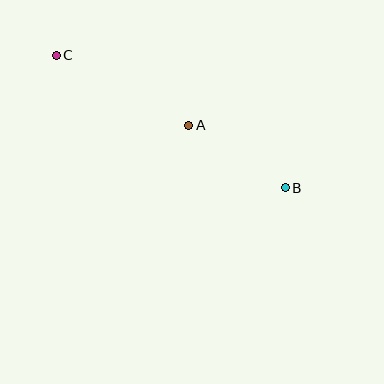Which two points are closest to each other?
Points A and B are closest to each other.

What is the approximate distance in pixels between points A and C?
The distance between A and C is approximately 150 pixels.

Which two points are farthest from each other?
Points B and C are farthest from each other.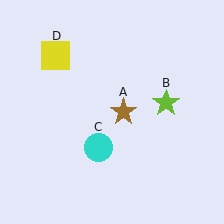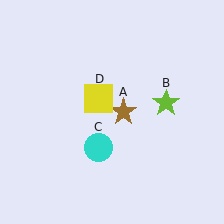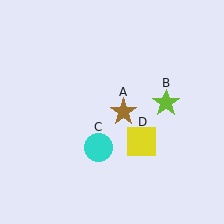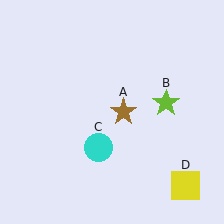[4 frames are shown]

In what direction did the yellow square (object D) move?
The yellow square (object D) moved down and to the right.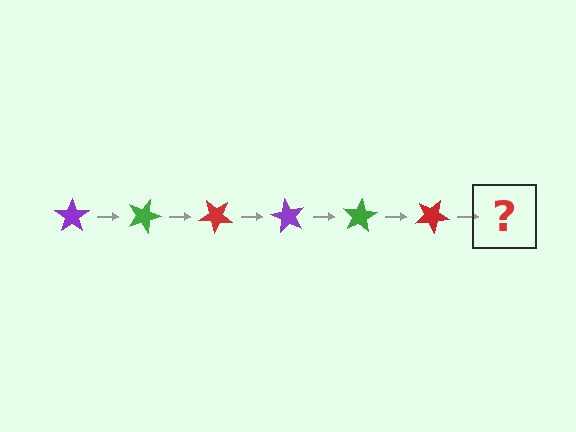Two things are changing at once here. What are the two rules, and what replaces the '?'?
The two rules are that it rotates 20 degrees each step and the color cycles through purple, green, and red. The '?' should be a purple star, rotated 120 degrees from the start.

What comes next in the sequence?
The next element should be a purple star, rotated 120 degrees from the start.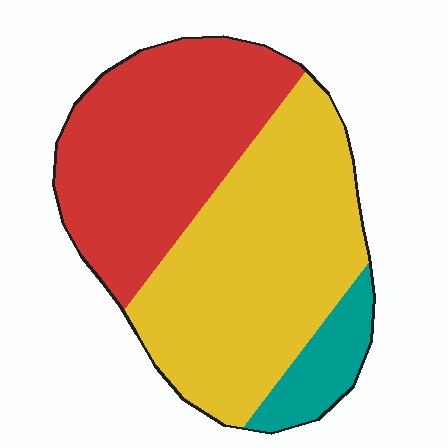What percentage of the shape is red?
Red covers about 40% of the shape.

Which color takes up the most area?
Yellow, at roughly 50%.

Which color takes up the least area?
Teal, at roughly 10%.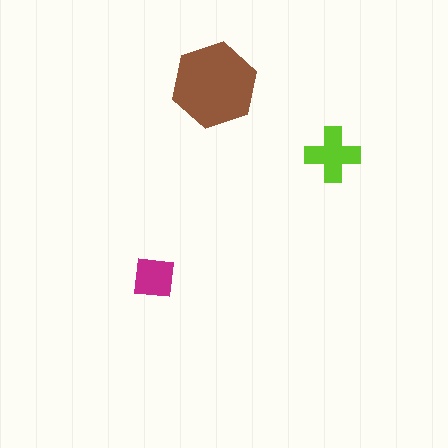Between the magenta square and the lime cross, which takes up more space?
The lime cross.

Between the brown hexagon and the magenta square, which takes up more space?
The brown hexagon.